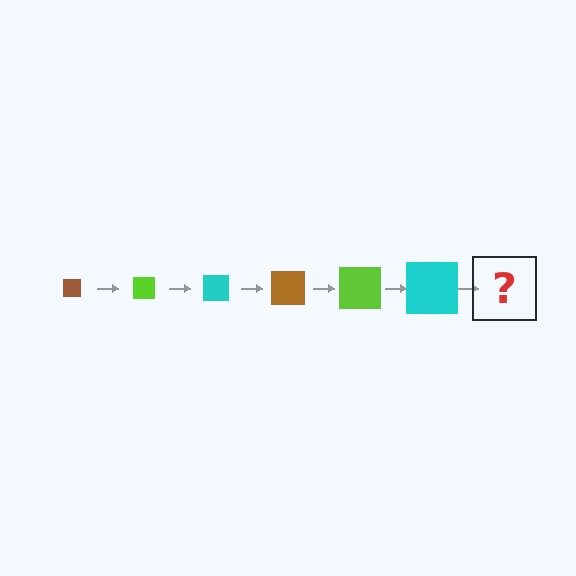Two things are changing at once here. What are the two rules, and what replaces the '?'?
The two rules are that the square grows larger each step and the color cycles through brown, lime, and cyan. The '?' should be a brown square, larger than the previous one.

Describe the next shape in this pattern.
It should be a brown square, larger than the previous one.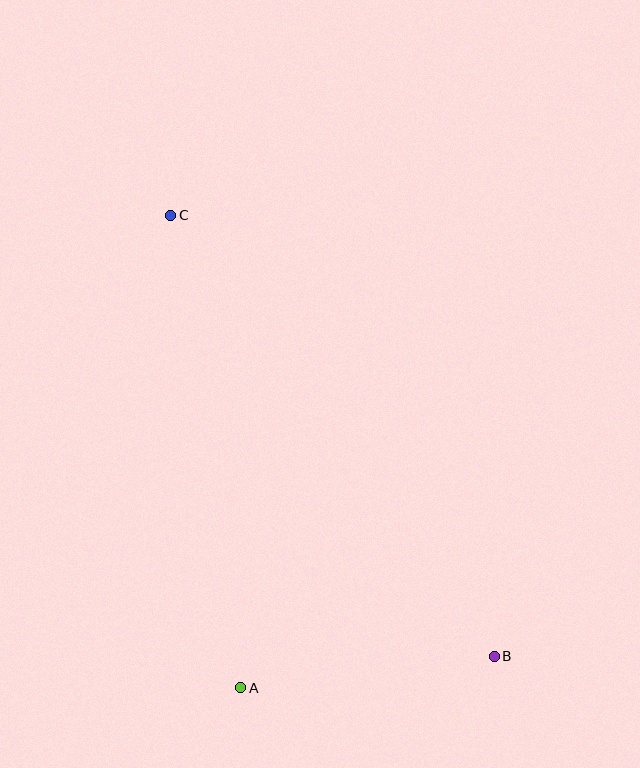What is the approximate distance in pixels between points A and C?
The distance between A and C is approximately 478 pixels.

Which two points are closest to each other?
Points A and B are closest to each other.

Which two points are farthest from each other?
Points B and C are farthest from each other.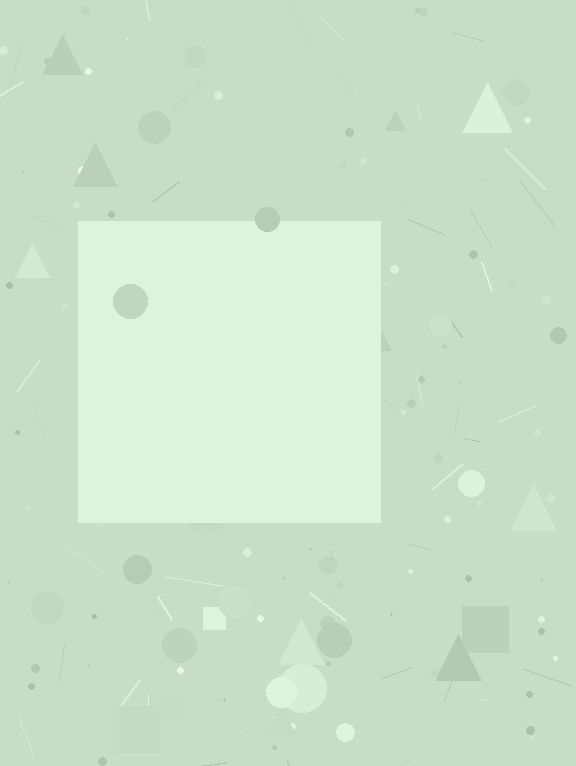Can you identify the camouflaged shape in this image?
The camouflaged shape is a square.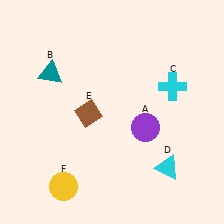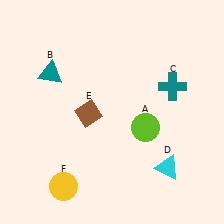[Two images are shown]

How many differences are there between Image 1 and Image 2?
There are 2 differences between the two images.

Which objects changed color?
A changed from purple to lime. C changed from cyan to teal.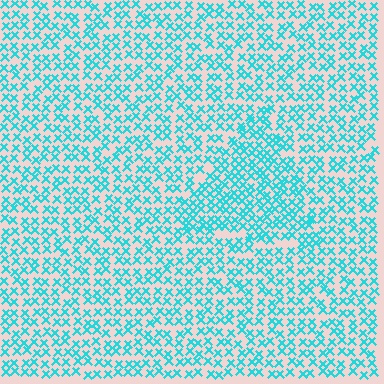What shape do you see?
I see a triangle.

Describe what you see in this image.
The image contains small cyan elements arranged at two different densities. A triangle-shaped region is visible where the elements are more densely packed than the surrounding area.